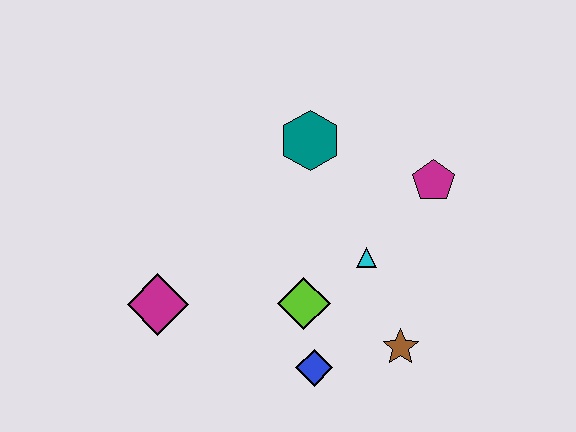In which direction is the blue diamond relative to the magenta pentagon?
The blue diamond is below the magenta pentagon.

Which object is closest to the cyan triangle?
The lime diamond is closest to the cyan triangle.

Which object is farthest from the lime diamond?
The magenta pentagon is farthest from the lime diamond.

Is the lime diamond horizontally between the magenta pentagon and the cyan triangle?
No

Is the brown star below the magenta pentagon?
Yes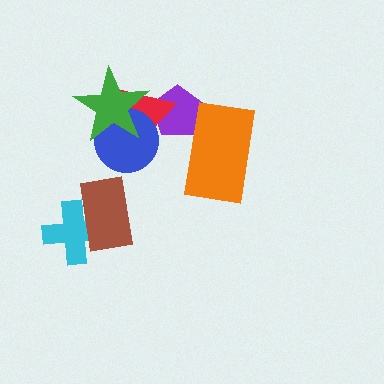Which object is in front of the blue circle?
The green star is in front of the blue circle.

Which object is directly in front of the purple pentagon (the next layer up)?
The red triangle is directly in front of the purple pentagon.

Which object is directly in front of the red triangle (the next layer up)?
The blue circle is directly in front of the red triangle.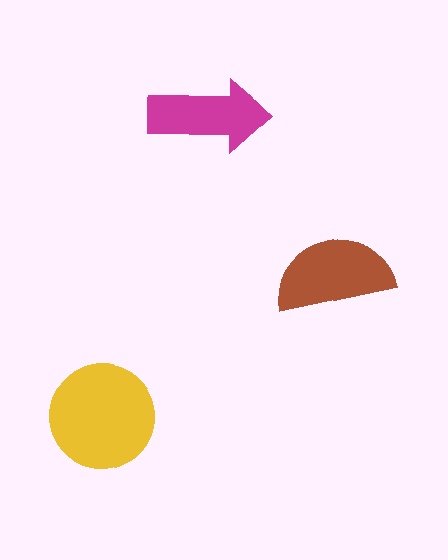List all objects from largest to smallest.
The yellow circle, the brown semicircle, the magenta arrow.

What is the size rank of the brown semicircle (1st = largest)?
2nd.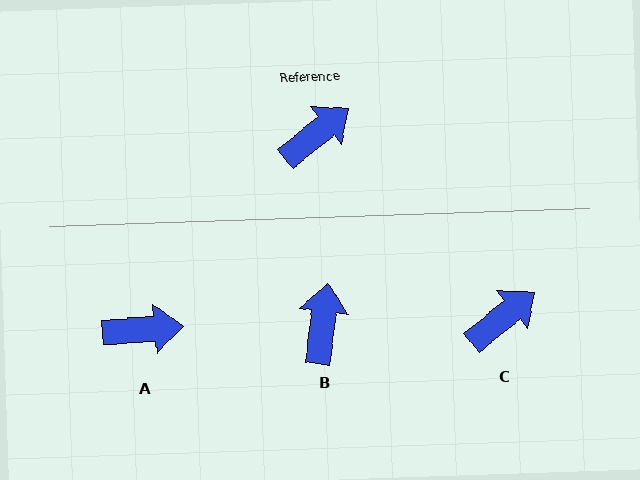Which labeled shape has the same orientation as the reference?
C.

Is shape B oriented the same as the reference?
No, it is off by about 44 degrees.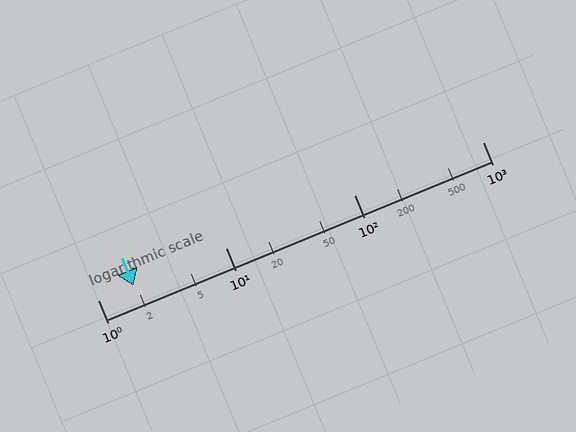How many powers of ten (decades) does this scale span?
The scale spans 3 decades, from 1 to 1000.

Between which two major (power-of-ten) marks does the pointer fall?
The pointer is between 1 and 10.